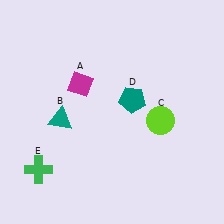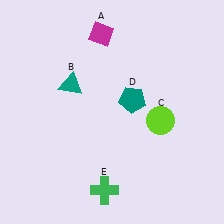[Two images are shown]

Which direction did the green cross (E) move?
The green cross (E) moved right.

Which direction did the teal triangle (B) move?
The teal triangle (B) moved up.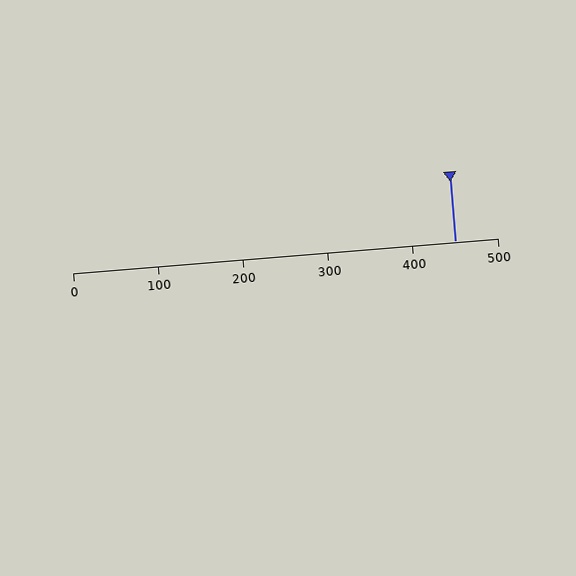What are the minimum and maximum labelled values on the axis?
The axis runs from 0 to 500.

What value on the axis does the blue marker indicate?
The marker indicates approximately 450.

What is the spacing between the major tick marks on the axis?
The major ticks are spaced 100 apart.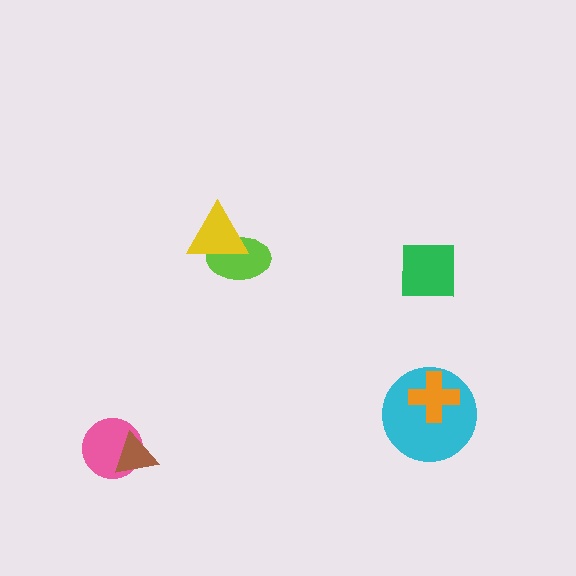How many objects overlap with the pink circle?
1 object overlaps with the pink circle.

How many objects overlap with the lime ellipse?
1 object overlaps with the lime ellipse.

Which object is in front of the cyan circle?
The orange cross is in front of the cyan circle.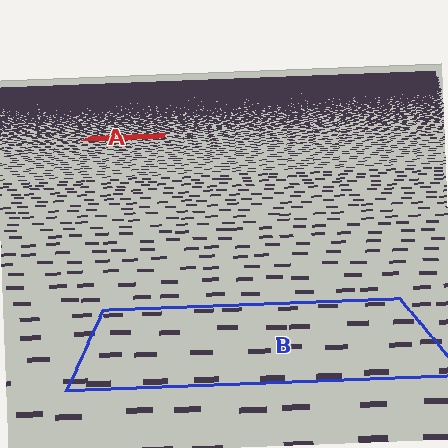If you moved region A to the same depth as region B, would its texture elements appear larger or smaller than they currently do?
They would appear larger. At a closer depth, the same texture elements are projected at a bigger on-screen size.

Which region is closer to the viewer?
Region B is closer. The texture elements there are larger and more spread out.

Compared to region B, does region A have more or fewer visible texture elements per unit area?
Region A has more texture elements per unit area — they are packed more densely because it is farther away.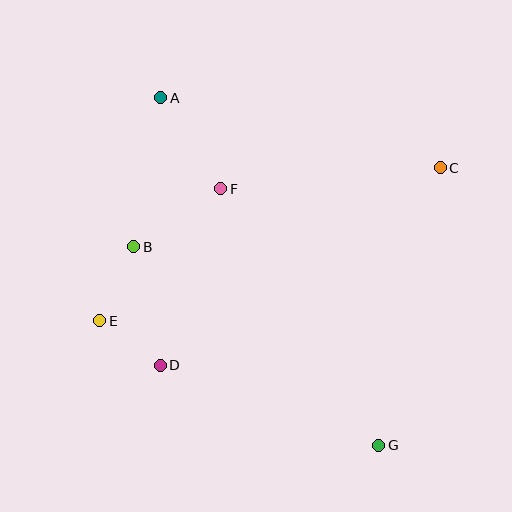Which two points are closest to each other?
Points D and E are closest to each other.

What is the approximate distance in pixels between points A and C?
The distance between A and C is approximately 288 pixels.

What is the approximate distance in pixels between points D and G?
The distance between D and G is approximately 233 pixels.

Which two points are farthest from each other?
Points A and G are farthest from each other.